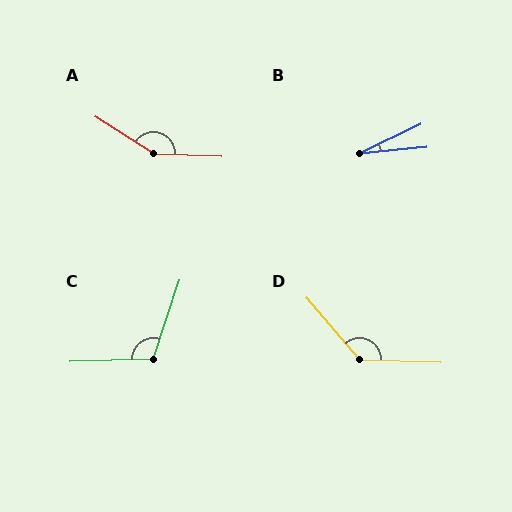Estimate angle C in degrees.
Approximately 110 degrees.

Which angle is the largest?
A, at approximately 150 degrees.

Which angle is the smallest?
B, at approximately 21 degrees.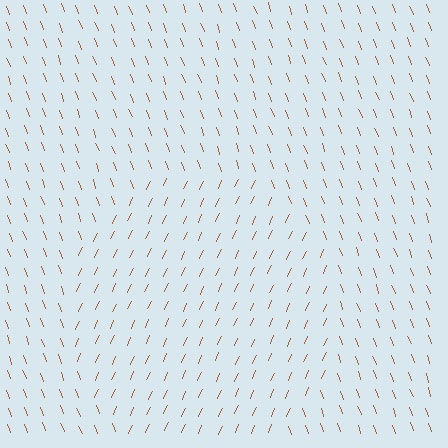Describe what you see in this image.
The image is filled with small brown line segments. A circle region in the image has lines oriented differently from the surrounding lines, creating a visible texture boundary.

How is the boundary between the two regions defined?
The boundary is defined purely by a change in line orientation (approximately 45 degrees difference). All lines are the same color and thickness.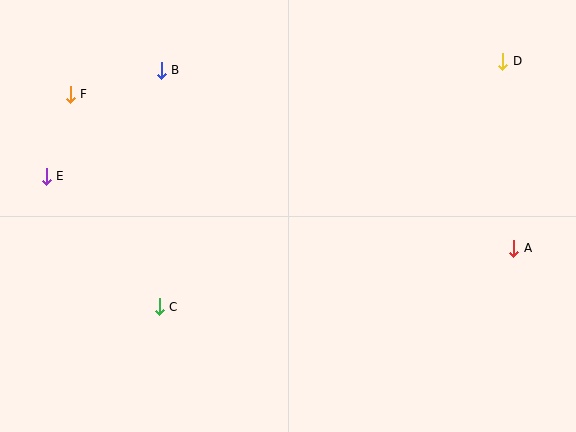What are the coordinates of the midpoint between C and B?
The midpoint between C and B is at (160, 188).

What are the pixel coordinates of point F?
Point F is at (70, 94).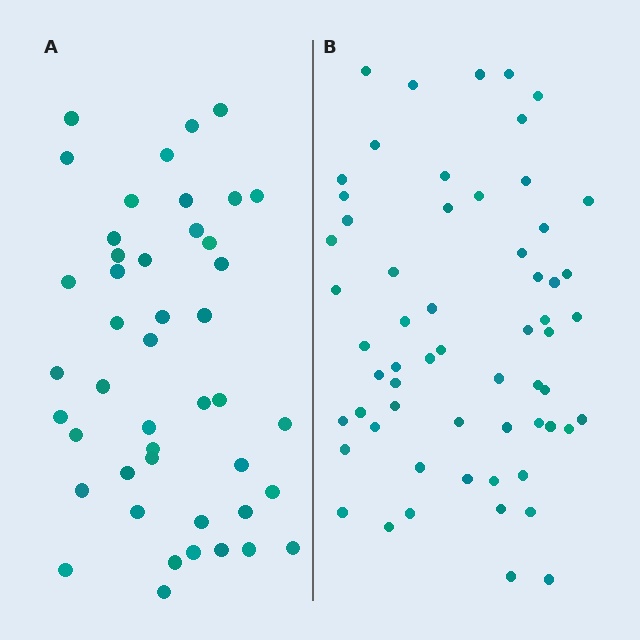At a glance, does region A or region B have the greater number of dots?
Region B (the right region) has more dots.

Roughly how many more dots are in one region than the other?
Region B has approximately 15 more dots than region A.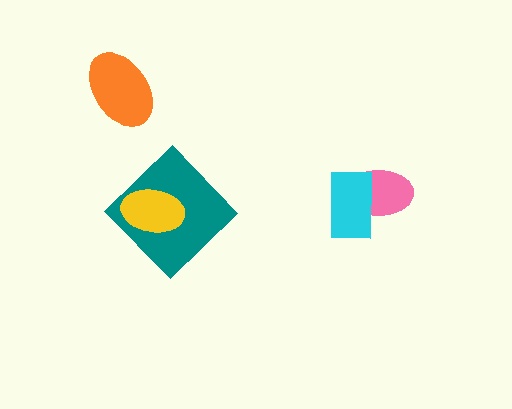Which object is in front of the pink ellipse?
The cyan rectangle is in front of the pink ellipse.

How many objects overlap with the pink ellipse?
1 object overlaps with the pink ellipse.